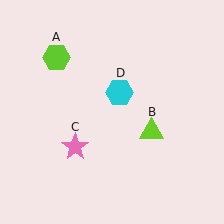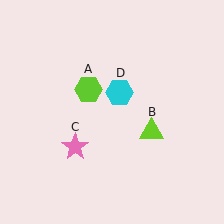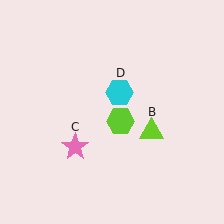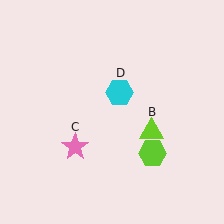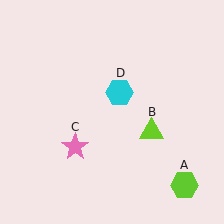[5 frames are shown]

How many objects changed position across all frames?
1 object changed position: lime hexagon (object A).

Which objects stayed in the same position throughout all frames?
Lime triangle (object B) and pink star (object C) and cyan hexagon (object D) remained stationary.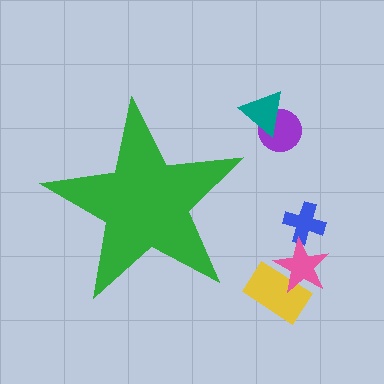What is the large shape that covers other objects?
A green star.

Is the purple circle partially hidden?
No, the purple circle is fully visible.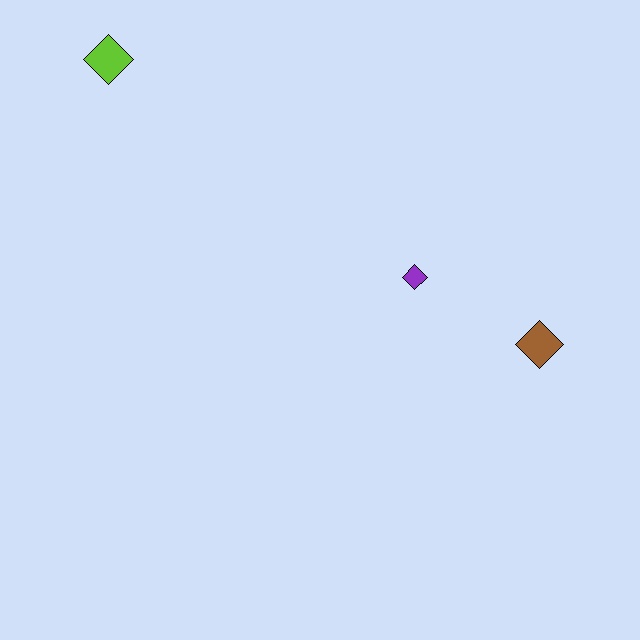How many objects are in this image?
There are 3 objects.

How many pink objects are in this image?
There are no pink objects.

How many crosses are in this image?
There are no crosses.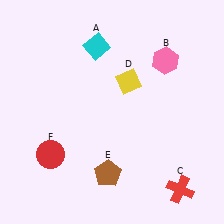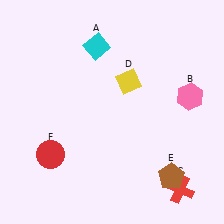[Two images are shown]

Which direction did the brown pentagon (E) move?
The brown pentagon (E) moved right.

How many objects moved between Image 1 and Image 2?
2 objects moved between the two images.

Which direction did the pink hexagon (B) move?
The pink hexagon (B) moved down.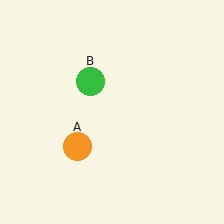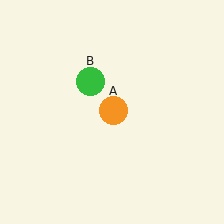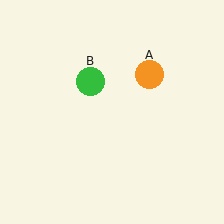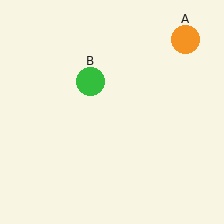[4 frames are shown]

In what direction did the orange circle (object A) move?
The orange circle (object A) moved up and to the right.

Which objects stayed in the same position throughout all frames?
Green circle (object B) remained stationary.